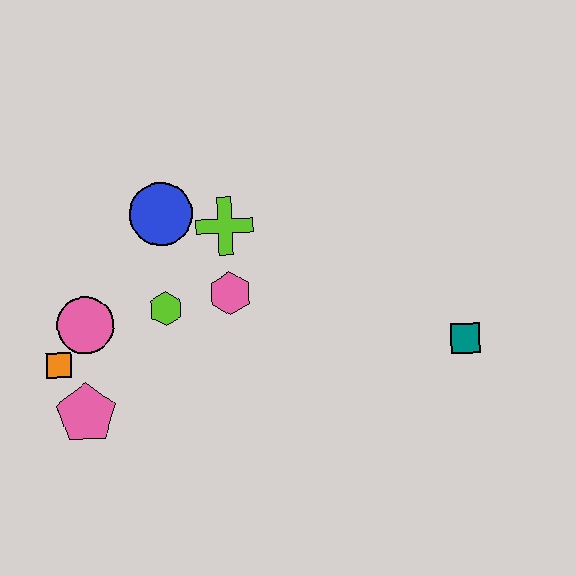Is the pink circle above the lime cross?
No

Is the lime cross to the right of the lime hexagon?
Yes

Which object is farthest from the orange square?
The teal square is farthest from the orange square.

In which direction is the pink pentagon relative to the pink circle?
The pink pentagon is below the pink circle.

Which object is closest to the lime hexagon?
The pink hexagon is closest to the lime hexagon.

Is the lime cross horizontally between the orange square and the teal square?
Yes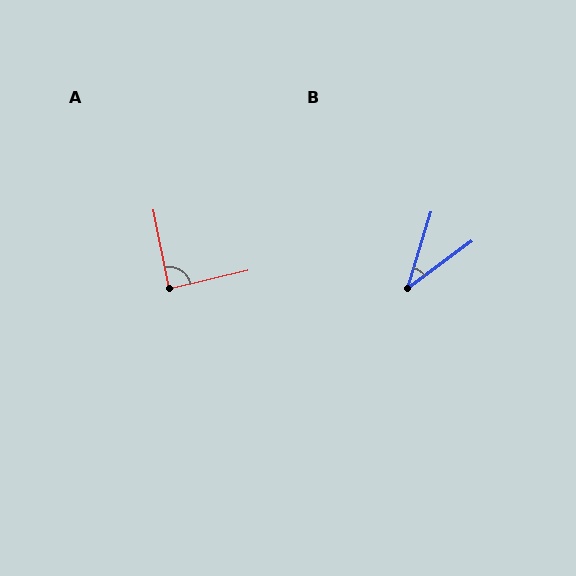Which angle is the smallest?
B, at approximately 37 degrees.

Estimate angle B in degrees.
Approximately 37 degrees.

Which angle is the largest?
A, at approximately 88 degrees.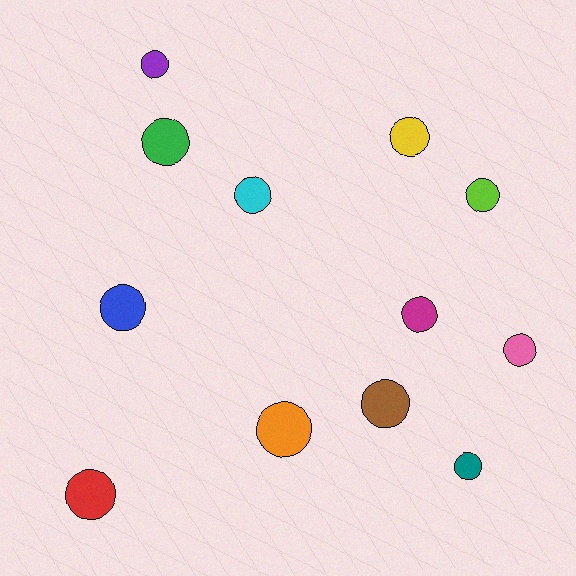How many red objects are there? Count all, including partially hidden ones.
There is 1 red object.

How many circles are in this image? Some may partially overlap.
There are 12 circles.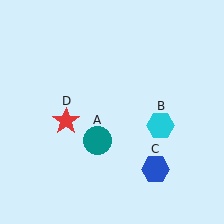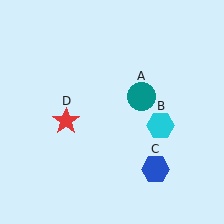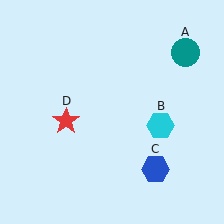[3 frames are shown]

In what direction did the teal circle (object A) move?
The teal circle (object A) moved up and to the right.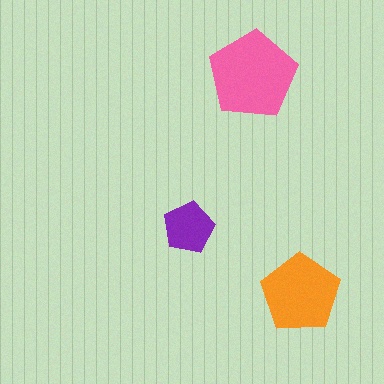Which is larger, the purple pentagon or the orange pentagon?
The orange one.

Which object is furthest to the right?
The orange pentagon is rightmost.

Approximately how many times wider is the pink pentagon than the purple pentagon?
About 1.5 times wider.